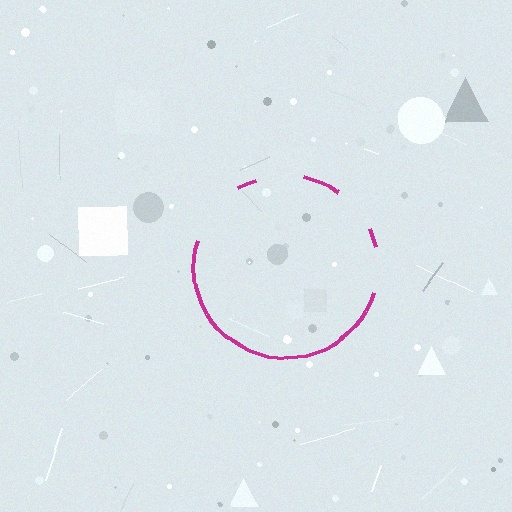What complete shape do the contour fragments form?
The contour fragments form a circle.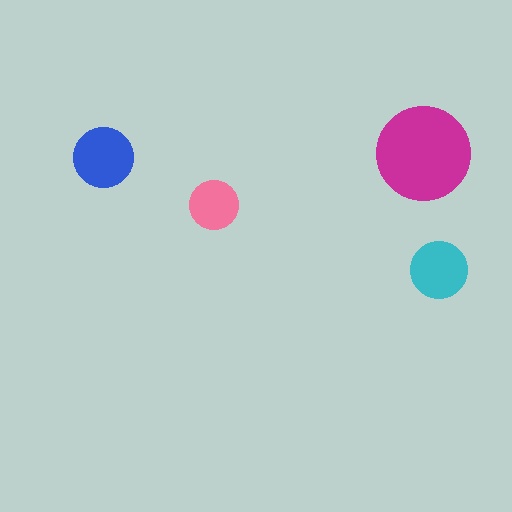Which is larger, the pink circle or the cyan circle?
The cyan one.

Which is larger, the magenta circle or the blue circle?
The magenta one.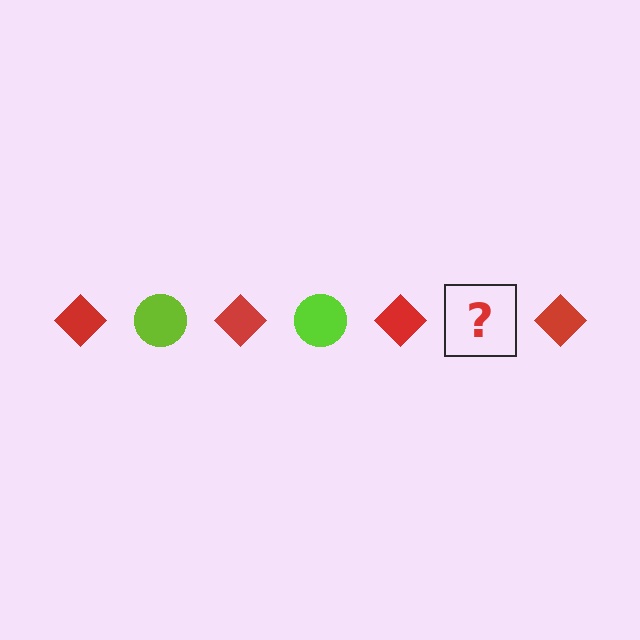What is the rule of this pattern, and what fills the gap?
The rule is that the pattern alternates between red diamond and lime circle. The gap should be filled with a lime circle.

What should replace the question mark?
The question mark should be replaced with a lime circle.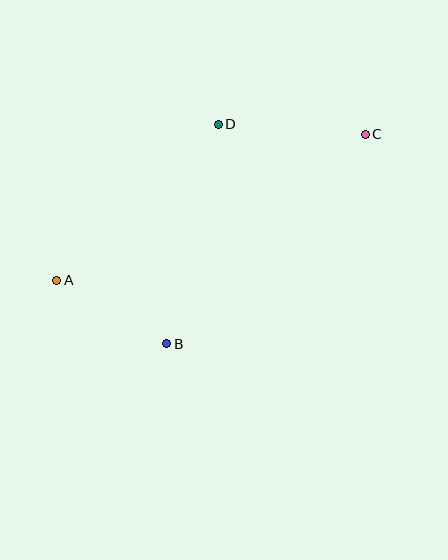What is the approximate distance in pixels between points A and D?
The distance between A and D is approximately 224 pixels.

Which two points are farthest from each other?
Points A and C are farthest from each other.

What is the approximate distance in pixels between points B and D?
The distance between B and D is approximately 225 pixels.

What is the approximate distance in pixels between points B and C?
The distance between B and C is approximately 289 pixels.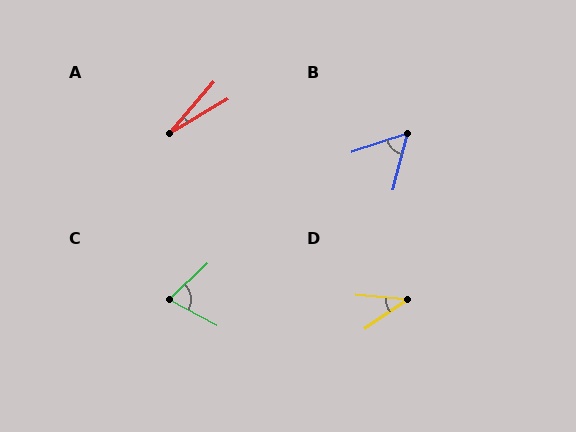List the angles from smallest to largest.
A (19°), D (40°), B (57°), C (71°).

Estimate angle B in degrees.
Approximately 57 degrees.